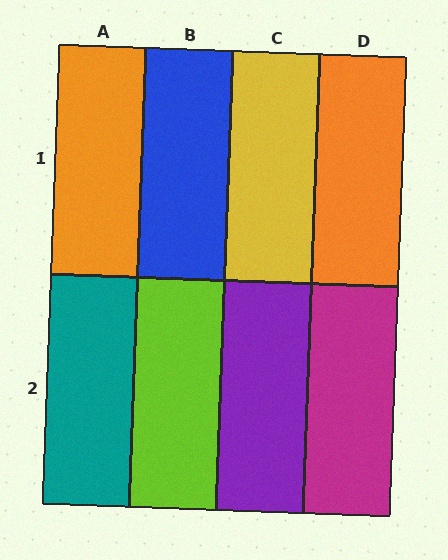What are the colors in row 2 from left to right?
Teal, lime, purple, magenta.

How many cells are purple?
1 cell is purple.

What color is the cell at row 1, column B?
Blue.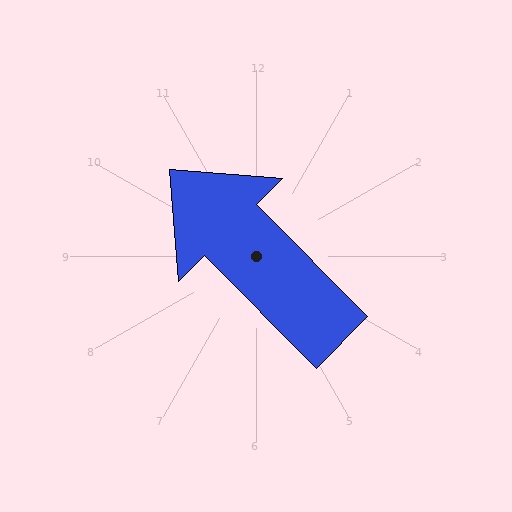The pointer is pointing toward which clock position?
Roughly 11 o'clock.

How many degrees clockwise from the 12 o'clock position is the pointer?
Approximately 315 degrees.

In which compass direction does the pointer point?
Northwest.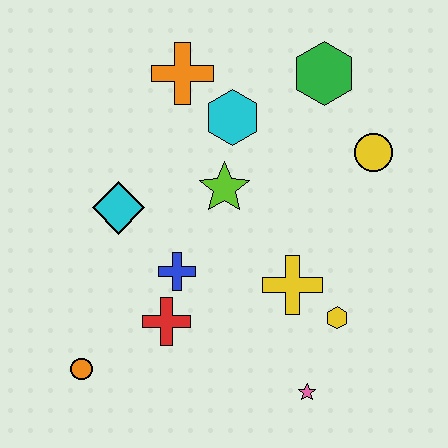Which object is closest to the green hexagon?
The yellow circle is closest to the green hexagon.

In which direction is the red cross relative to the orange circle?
The red cross is to the right of the orange circle.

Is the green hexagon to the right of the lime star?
Yes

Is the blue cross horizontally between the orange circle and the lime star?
Yes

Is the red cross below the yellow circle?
Yes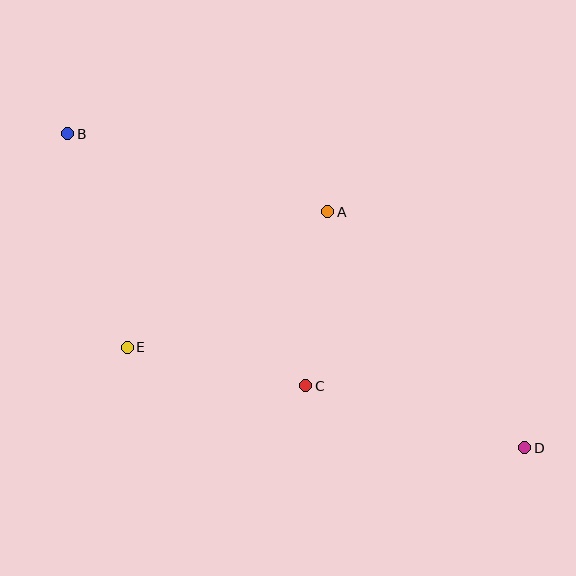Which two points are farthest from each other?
Points B and D are farthest from each other.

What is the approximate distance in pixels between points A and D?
The distance between A and D is approximately 308 pixels.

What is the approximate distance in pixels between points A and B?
The distance between A and B is approximately 272 pixels.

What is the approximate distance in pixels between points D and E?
The distance between D and E is approximately 410 pixels.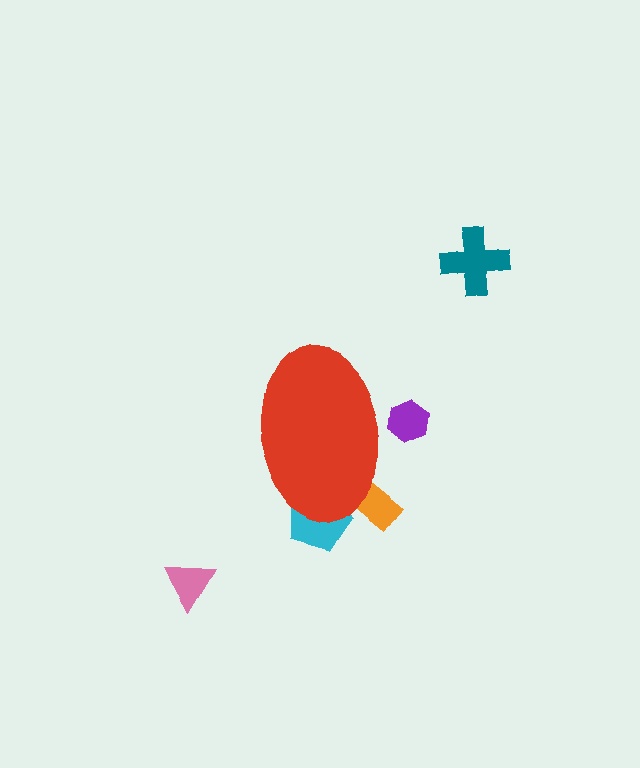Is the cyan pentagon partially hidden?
Yes, the cyan pentagon is partially hidden behind the red ellipse.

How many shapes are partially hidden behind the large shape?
3 shapes are partially hidden.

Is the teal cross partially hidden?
No, the teal cross is fully visible.